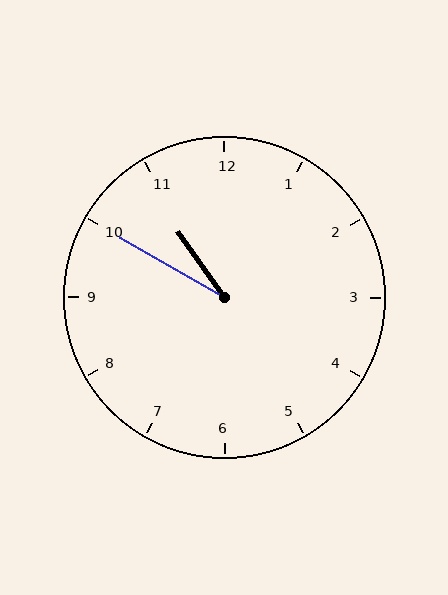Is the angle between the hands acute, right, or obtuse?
It is acute.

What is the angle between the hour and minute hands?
Approximately 25 degrees.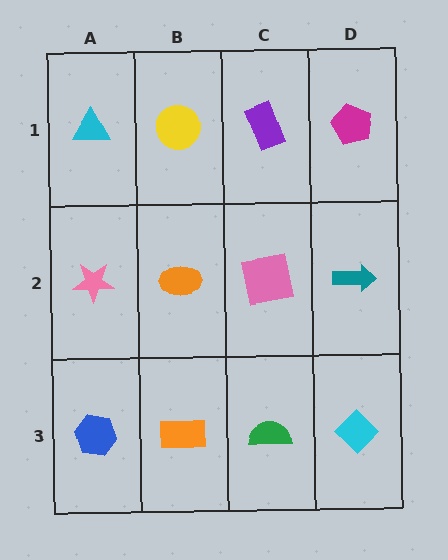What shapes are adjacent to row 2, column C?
A purple rectangle (row 1, column C), a green semicircle (row 3, column C), an orange ellipse (row 2, column B), a teal arrow (row 2, column D).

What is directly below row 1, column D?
A teal arrow.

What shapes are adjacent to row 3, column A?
A pink star (row 2, column A), an orange rectangle (row 3, column B).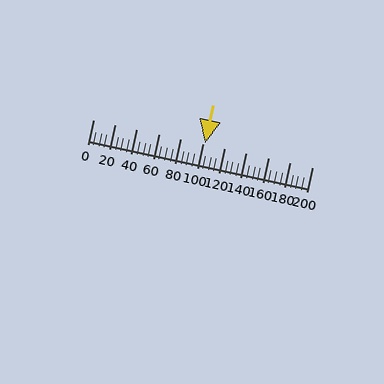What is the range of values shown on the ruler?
The ruler shows values from 0 to 200.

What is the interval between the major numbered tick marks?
The major tick marks are spaced 20 units apart.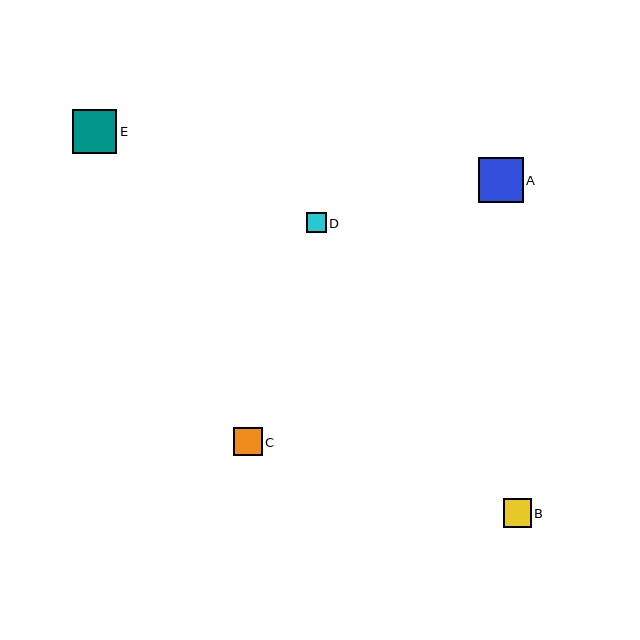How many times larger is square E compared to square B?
Square E is approximately 1.6 times the size of square B.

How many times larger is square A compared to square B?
Square A is approximately 1.6 times the size of square B.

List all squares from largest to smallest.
From largest to smallest: A, E, C, B, D.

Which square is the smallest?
Square D is the smallest with a size of approximately 19 pixels.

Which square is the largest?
Square A is the largest with a size of approximately 45 pixels.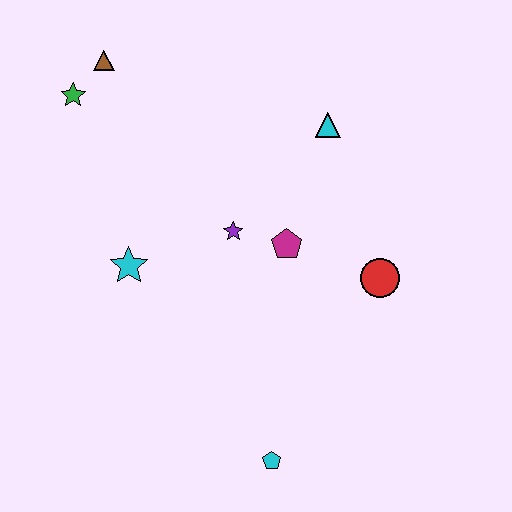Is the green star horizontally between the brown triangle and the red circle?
No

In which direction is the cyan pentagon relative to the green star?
The cyan pentagon is below the green star.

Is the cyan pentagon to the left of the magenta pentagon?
Yes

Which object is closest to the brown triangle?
The green star is closest to the brown triangle.